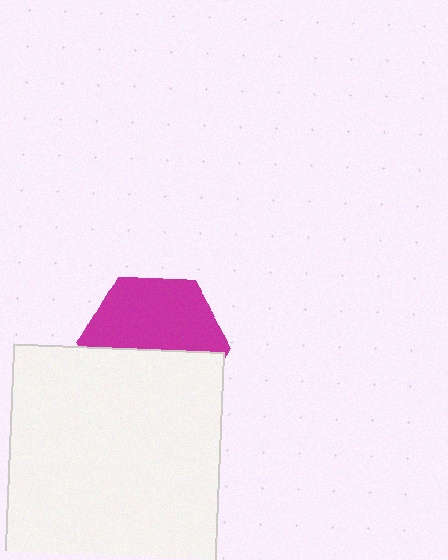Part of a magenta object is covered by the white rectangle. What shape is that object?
It is a hexagon.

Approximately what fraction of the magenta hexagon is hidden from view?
Roughly 47% of the magenta hexagon is hidden behind the white rectangle.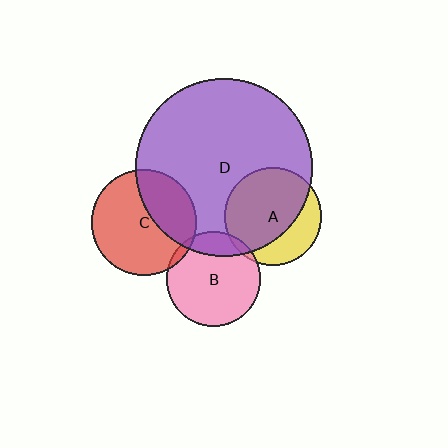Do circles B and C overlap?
Yes.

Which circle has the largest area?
Circle D (purple).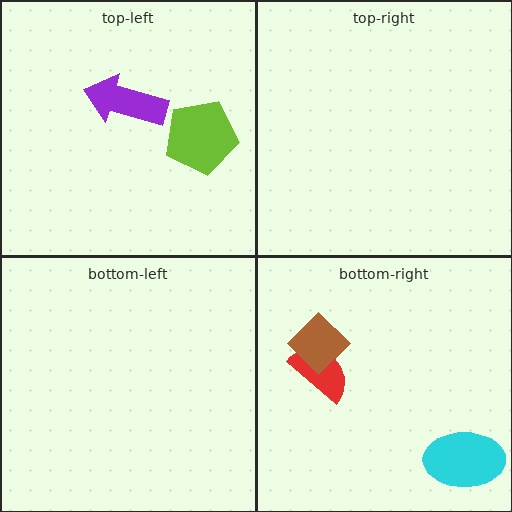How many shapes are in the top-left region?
2.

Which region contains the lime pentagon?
The top-left region.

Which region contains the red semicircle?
The bottom-right region.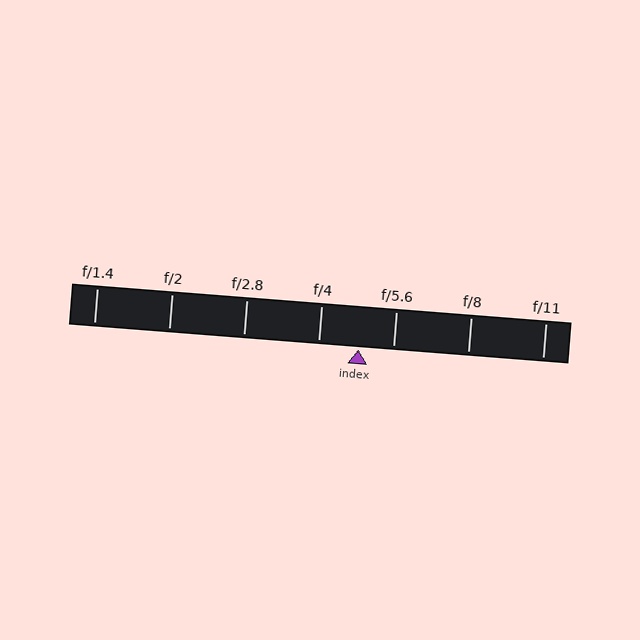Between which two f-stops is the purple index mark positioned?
The index mark is between f/4 and f/5.6.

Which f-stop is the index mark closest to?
The index mark is closest to f/5.6.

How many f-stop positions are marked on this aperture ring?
There are 7 f-stop positions marked.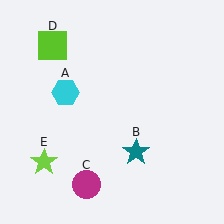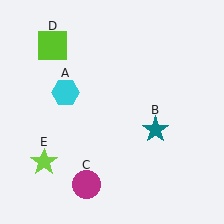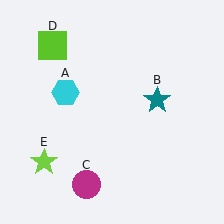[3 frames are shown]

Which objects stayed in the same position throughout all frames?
Cyan hexagon (object A) and magenta circle (object C) and lime square (object D) and lime star (object E) remained stationary.